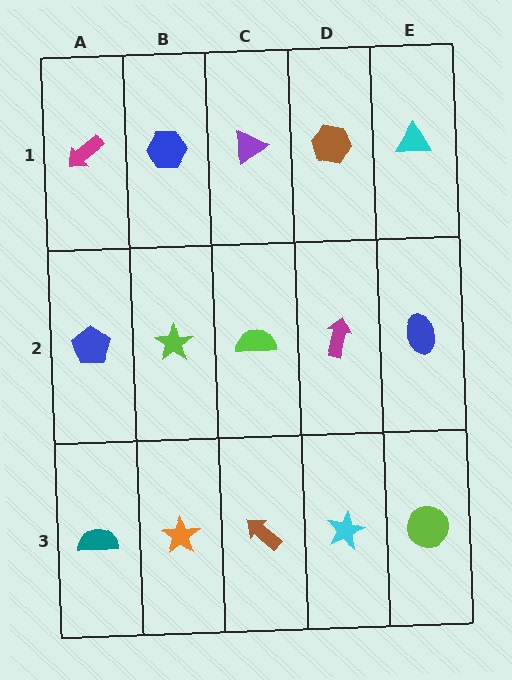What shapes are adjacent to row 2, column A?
A magenta arrow (row 1, column A), a teal semicircle (row 3, column A), a lime star (row 2, column B).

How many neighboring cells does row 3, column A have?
2.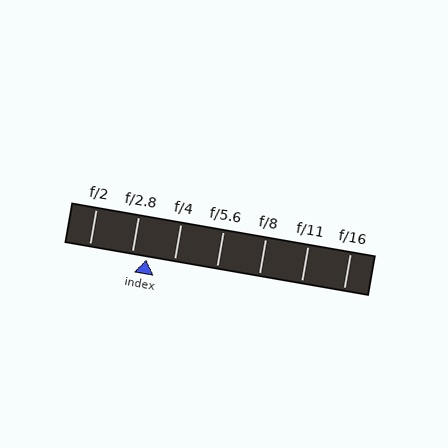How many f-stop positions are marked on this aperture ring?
There are 7 f-stop positions marked.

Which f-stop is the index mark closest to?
The index mark is closest to f/2.8.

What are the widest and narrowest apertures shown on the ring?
The widest aperture shown is f/2 and the narrowest is f/16.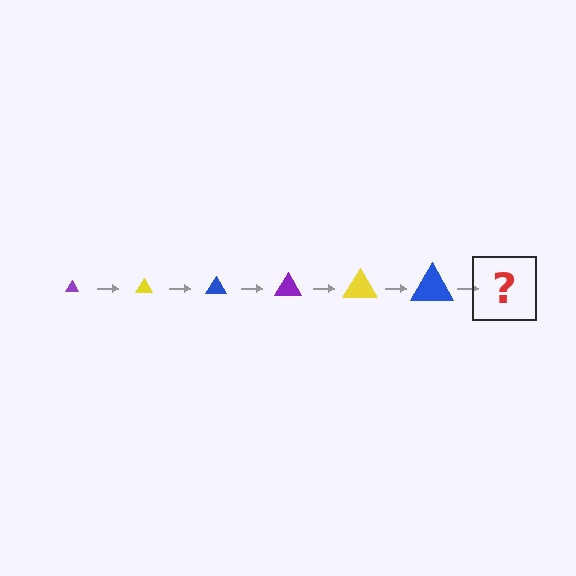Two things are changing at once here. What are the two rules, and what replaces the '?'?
The two rules are that the triangle grows larger each step and the color cycles through purple, yellow, and blue. The '?' should be a purple triangle, larger than the previous one.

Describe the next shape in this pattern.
It should be a purple triangle, larger than the previous one.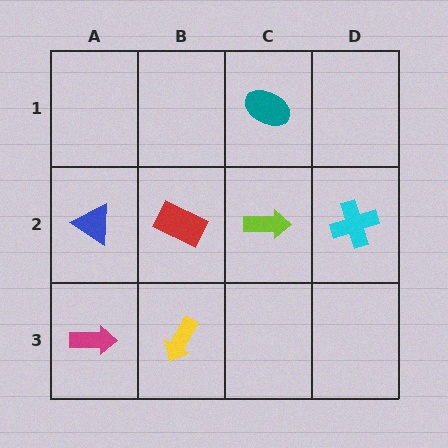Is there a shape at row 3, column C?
No, that cell is empty.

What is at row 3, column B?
A yellow arrow.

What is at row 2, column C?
A lime arrow.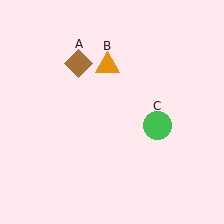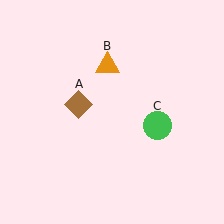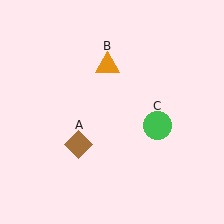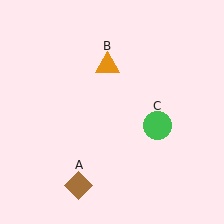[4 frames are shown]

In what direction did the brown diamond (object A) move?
The brown diamond (object A) moved down.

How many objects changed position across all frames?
1 object changed position: brown diamond (object A).